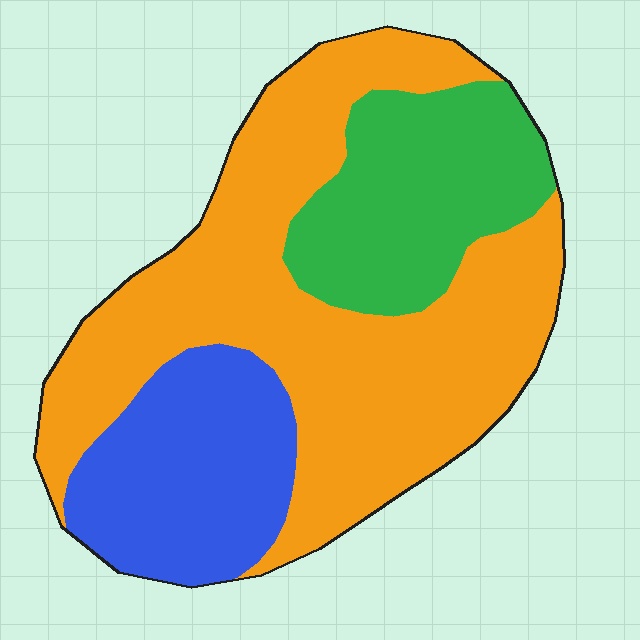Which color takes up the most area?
Orange, at roughly 55%.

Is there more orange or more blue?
Orange.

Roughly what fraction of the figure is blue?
Blue takes up about one fifth (1/5) of the figure.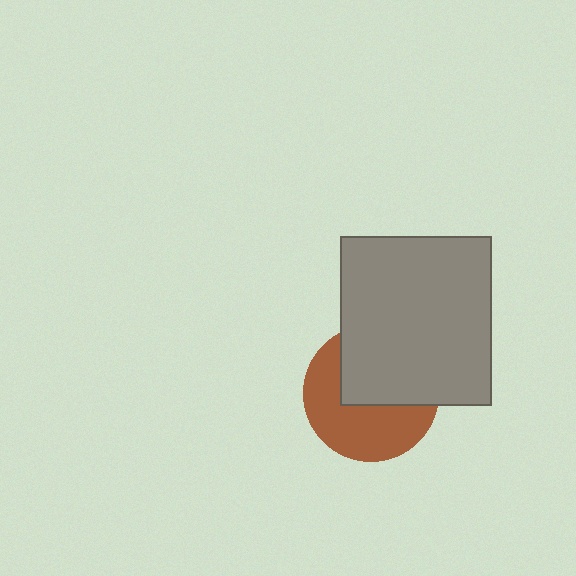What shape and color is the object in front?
The object in front is a gray rectangle.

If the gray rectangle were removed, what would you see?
You would see the complete brown circle.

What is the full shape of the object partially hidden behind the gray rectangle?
The partially hidden object is a brown circle.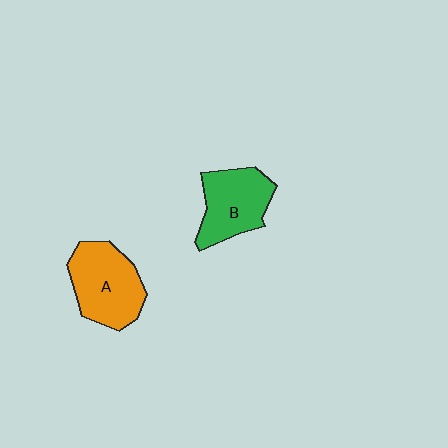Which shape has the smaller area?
Shape B (green).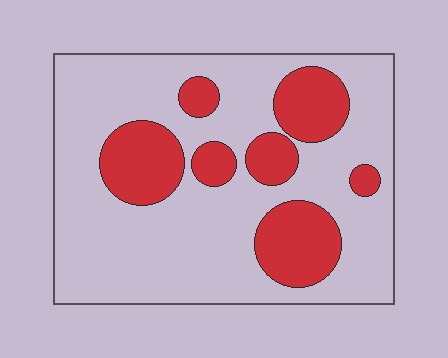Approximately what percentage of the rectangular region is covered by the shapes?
Approximately 25%.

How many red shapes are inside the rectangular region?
7.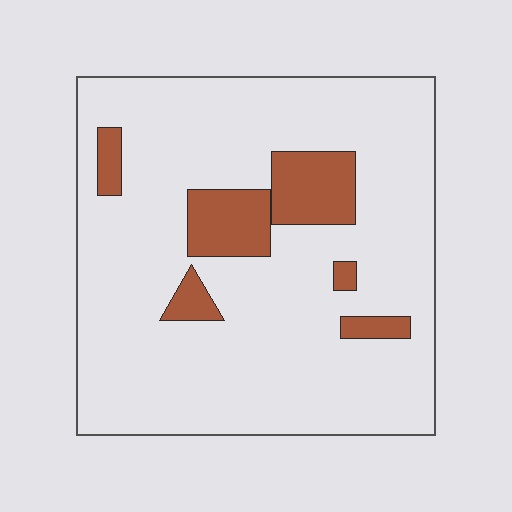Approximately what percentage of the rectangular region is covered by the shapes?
Approximately 15%.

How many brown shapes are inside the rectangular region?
6.